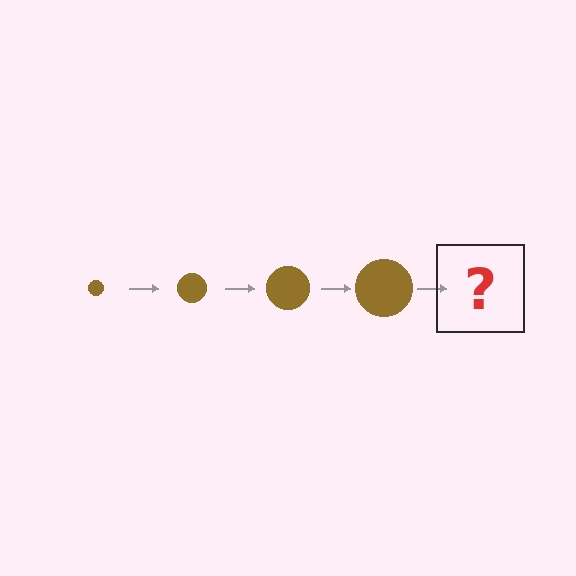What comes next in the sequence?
The next element should be a brown circle, larger than the previous one.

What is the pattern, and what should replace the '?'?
The pattern is that the circle gets progressively larger each step. The '?' should be a brown circle, larger than the previous one.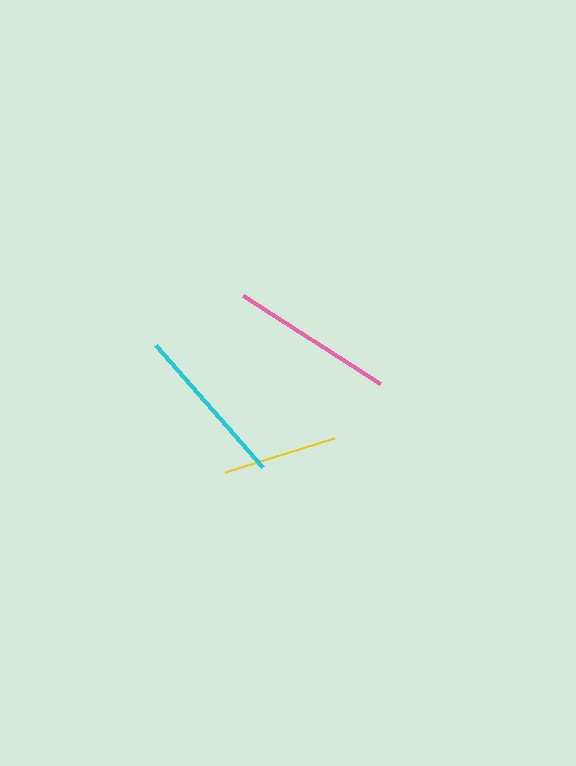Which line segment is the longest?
The pink line is the longest at approximately 163 pixels.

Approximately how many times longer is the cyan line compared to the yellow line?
The cyan line is approximately 1.4 times the length of the yellow line.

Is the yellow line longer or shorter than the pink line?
The pink line is longer than the yellow line.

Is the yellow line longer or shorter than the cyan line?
The cyan line is longer than the yellow line.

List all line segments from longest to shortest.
From longest to shortest: pink, cyan, yellow.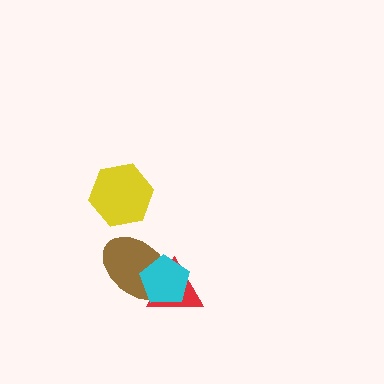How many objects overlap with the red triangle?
2 objects overlap with the red triangle.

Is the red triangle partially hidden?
Yes, it is partially covered by another shape.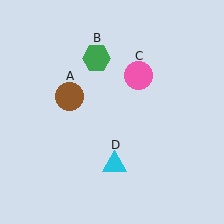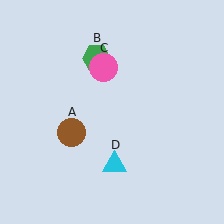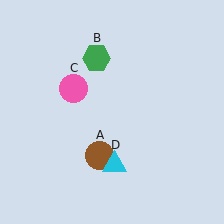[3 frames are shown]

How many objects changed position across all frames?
2 objects changed position: brown circle (object A), pink circle (object C).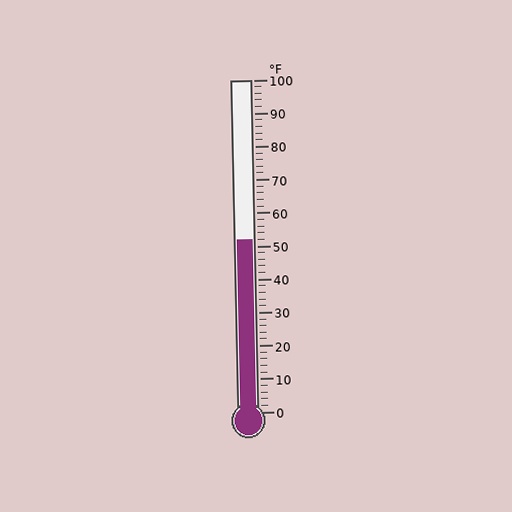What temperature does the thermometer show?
The thermometer shows approximately 52°F.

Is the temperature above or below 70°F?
The temperature is below 70°F.